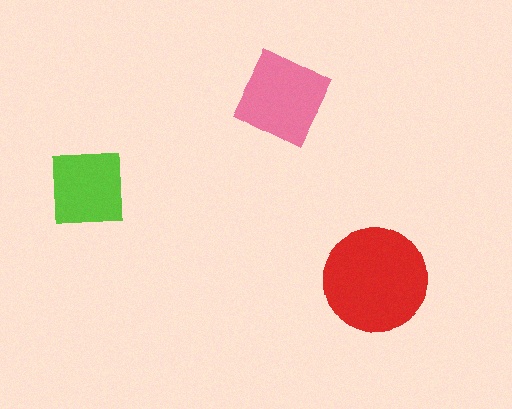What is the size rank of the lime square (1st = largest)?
3rd.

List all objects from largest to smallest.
The red circle, the pink diamond, the lime square.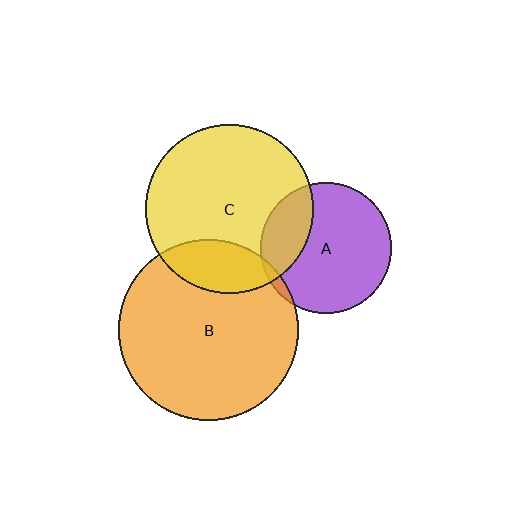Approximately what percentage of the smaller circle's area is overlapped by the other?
Approximately 5%.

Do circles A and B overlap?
Yes.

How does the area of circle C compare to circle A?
Approximately 1.7 times.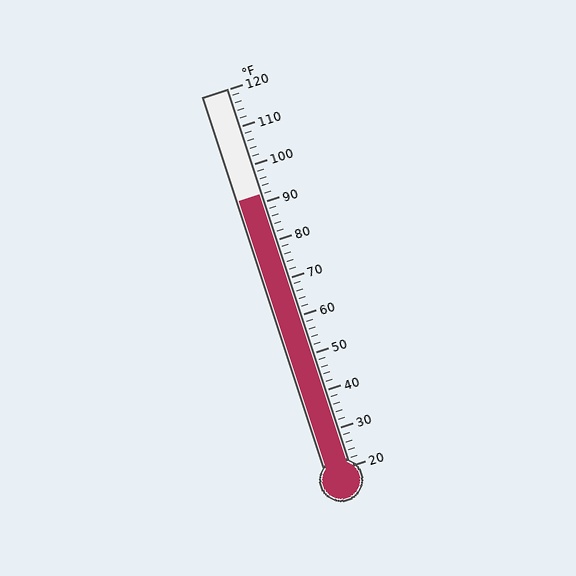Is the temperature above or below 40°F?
The temperature is above 40°F.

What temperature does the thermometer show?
The thermometer shows approximately 92°F.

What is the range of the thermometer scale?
The thermometer scale ranges from 20°F to 120°F.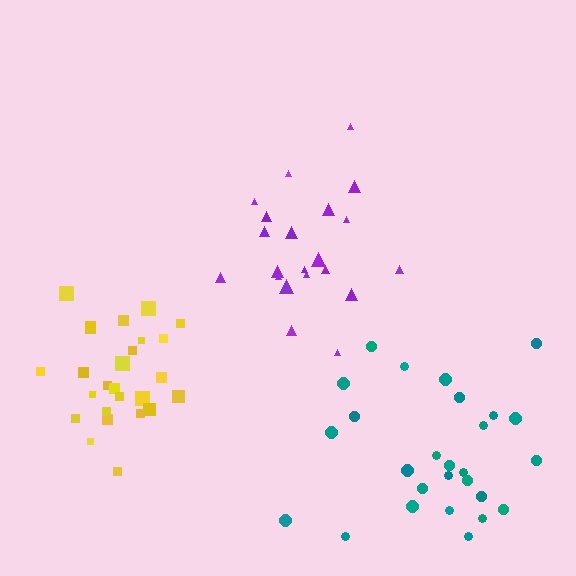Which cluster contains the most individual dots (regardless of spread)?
Teal (27).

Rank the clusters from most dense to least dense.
yellow, purple, teal.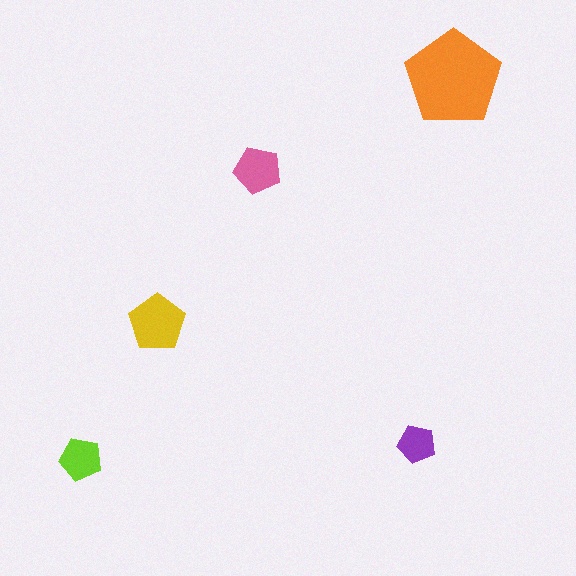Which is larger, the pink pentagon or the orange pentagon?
The orange one.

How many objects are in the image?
There are 5 objects in the image.